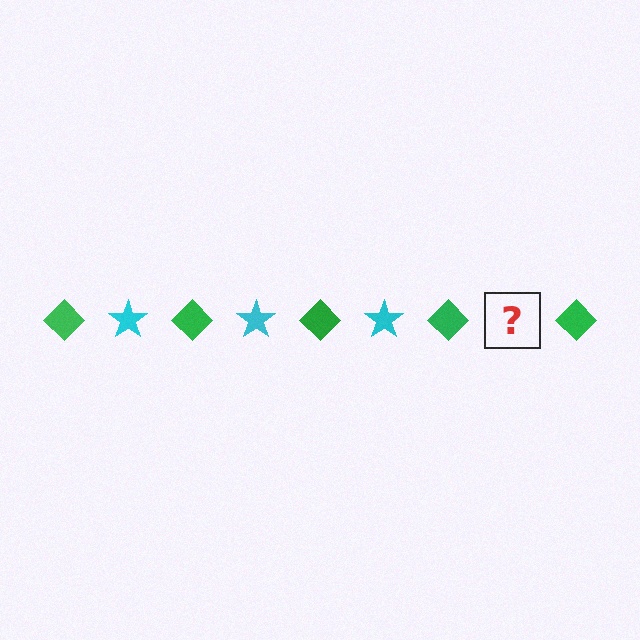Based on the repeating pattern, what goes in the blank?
The blank should be a cyan star.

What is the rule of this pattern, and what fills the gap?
The rule is that the pattern alternates between green diamond and cyan star. The gap should be filled with a cyan star.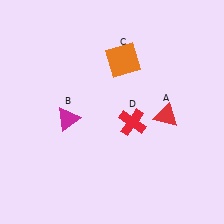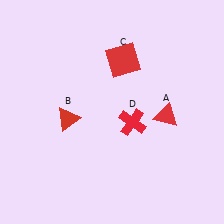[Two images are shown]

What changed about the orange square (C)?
In Image 1, C is orange. In Image 2, it changed to red.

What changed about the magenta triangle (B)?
In Image 1, B is magenta. In Image 2, it changed to red.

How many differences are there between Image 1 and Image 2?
There are 2 differences between the two images.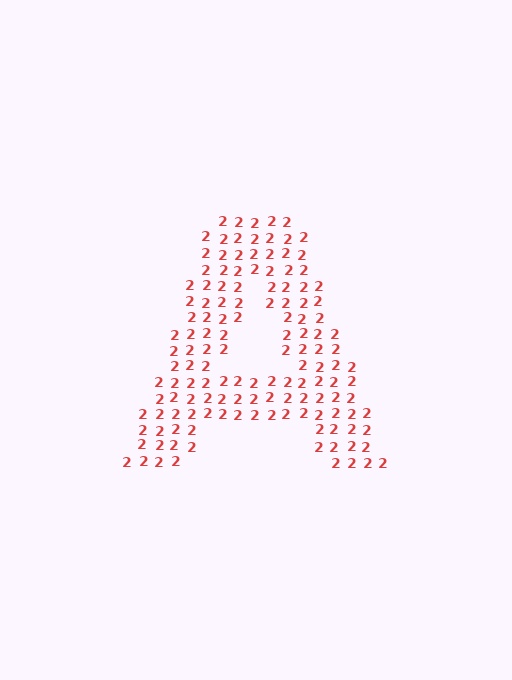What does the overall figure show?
The overall figure shows the letter A.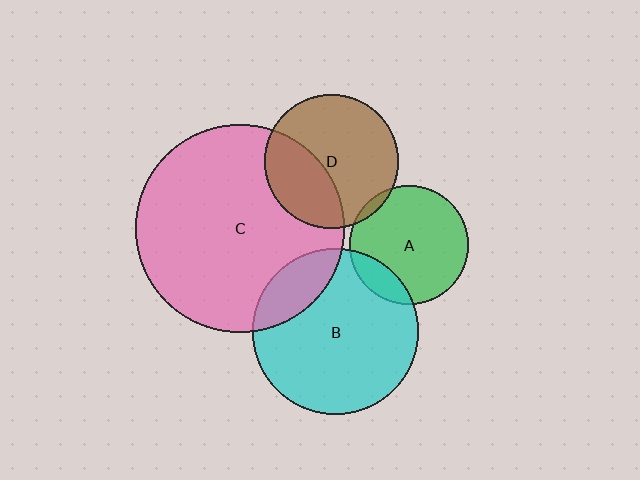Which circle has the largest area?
Circle C (pink).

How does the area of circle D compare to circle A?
Approximately 1.3 times.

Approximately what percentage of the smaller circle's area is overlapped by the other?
Approximately 35%.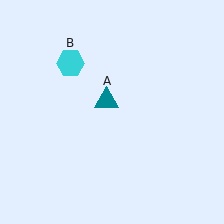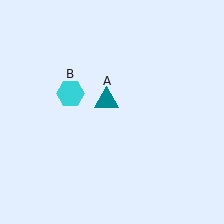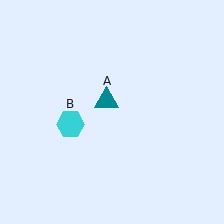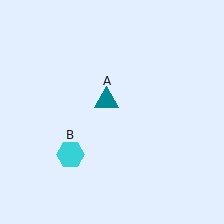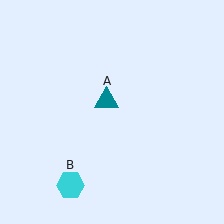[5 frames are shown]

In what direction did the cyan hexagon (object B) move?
The cyan hexagon (object B) moved down.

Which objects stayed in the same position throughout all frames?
Teal triangle (object A) remained stationary.